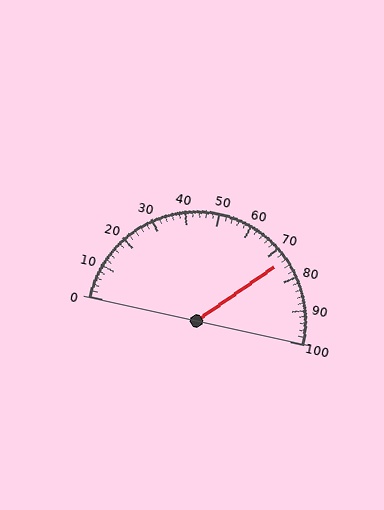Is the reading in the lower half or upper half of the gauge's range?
The reading is in the upper half of the range (0 to 100).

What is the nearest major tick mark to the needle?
The nearest major tick mark is 70.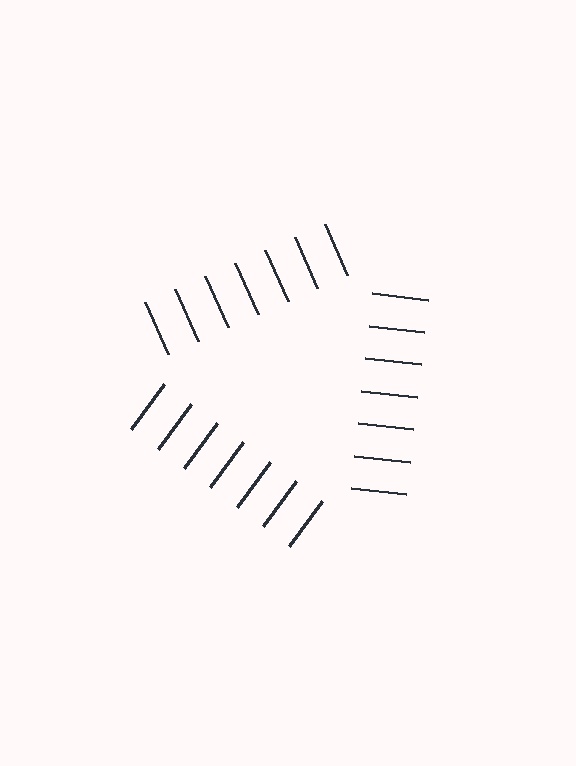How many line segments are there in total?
21 — 7 along each of the 3 edges.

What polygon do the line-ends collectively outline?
An illusory triangle — the line segments terminate on its edges but no continuous stroke is drawn.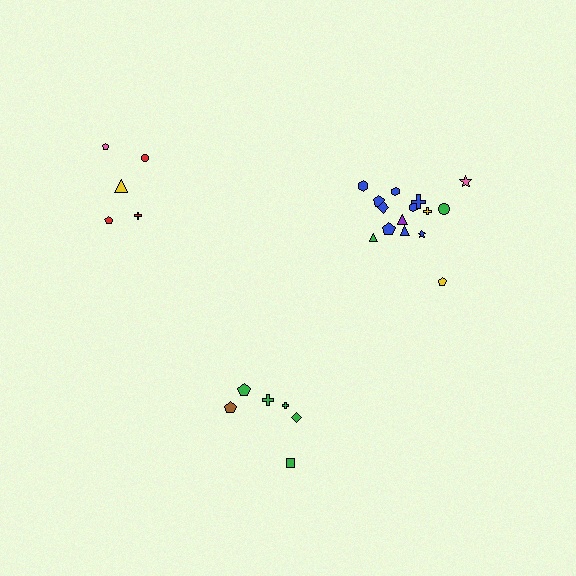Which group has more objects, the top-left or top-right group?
The top-right group.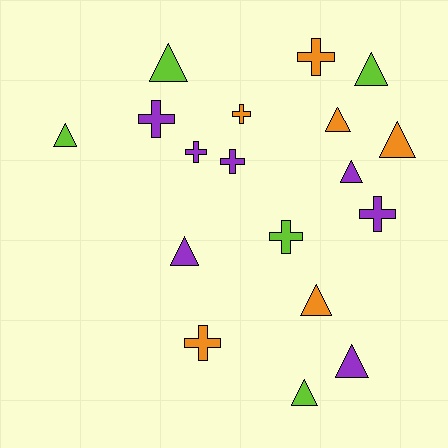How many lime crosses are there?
There is 1 lime cross.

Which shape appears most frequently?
Triangle, with 10 objects.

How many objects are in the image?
There are 18 objects.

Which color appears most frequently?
Purple, with 7 objects.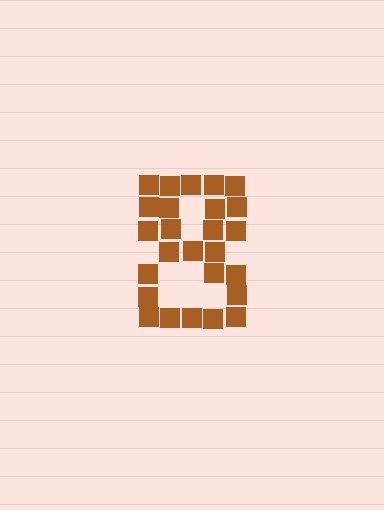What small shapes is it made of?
It is made of small squares.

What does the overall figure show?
The overall figure shows the digit 8.